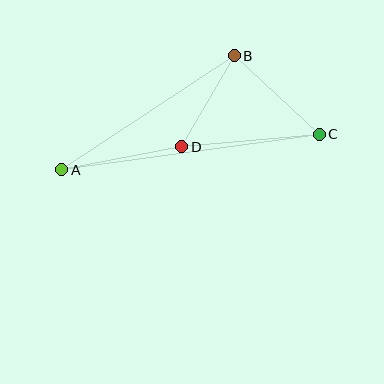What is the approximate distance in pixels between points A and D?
The distance between A and D is approximately 122 pixels.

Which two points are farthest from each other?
Points A and C are farthest from each other.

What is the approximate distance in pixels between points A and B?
The distance between A and B is approximately 207 pixels.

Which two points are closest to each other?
Points B and D are closest to each other.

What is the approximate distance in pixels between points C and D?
The distance between C and D is approximately 138 pixels.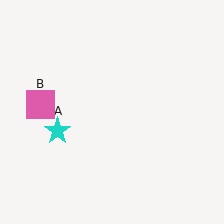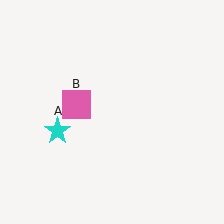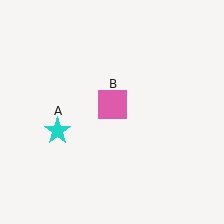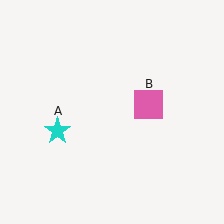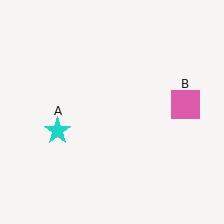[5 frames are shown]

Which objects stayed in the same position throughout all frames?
Cyan star (object A) remained stationary.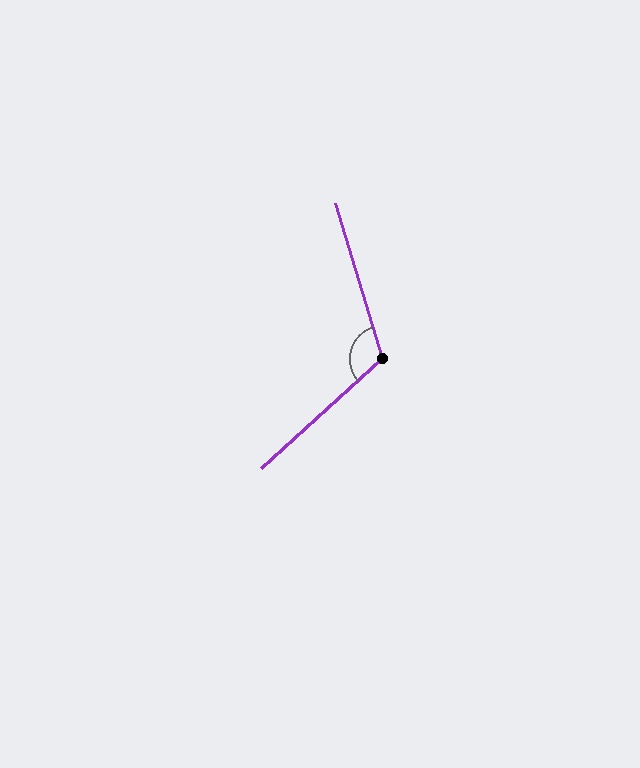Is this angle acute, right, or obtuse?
It is obtuse.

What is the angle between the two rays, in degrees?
Approximately 115 degrees.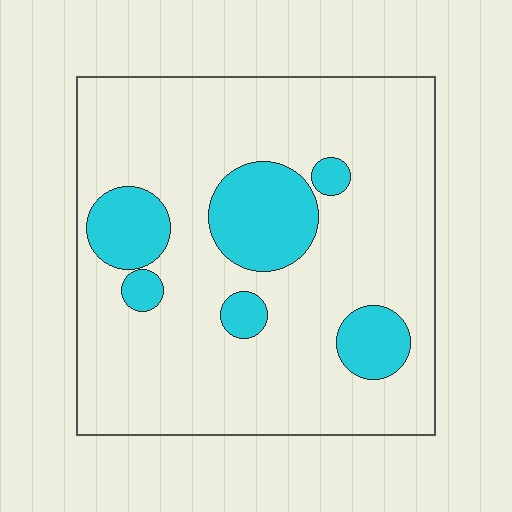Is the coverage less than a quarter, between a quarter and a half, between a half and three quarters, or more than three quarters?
Less than a quarter.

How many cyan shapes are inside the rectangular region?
6.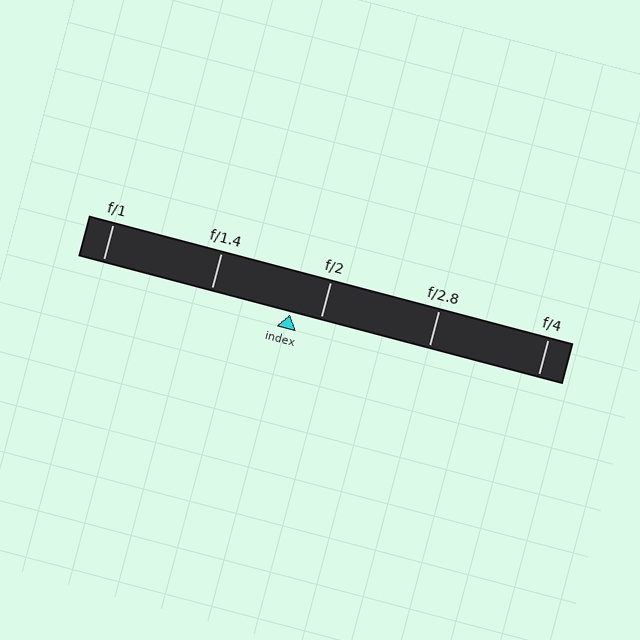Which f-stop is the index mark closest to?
The index mark is closest to f/2.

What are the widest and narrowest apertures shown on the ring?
The widest aperture shown is f/1 and the narrowest is f/4.